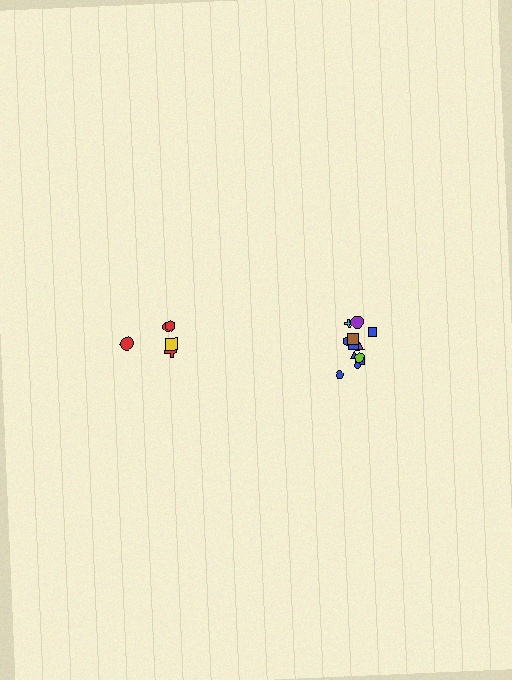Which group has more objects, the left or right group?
The right group.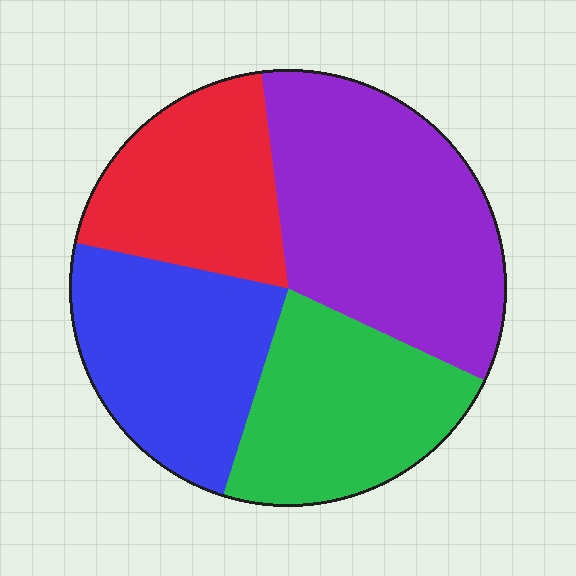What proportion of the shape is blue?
Blue covers about 25% of the shape.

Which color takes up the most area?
Purple, at roughly 35%.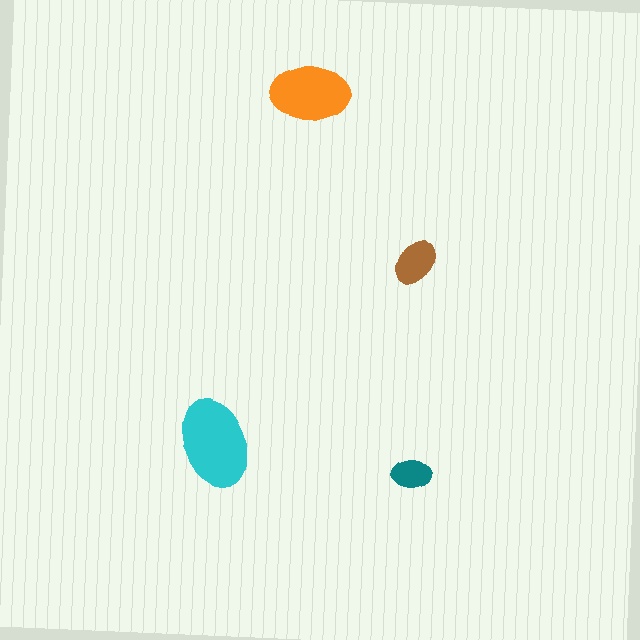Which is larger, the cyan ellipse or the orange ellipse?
The cyan one.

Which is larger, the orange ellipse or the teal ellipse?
The orange one.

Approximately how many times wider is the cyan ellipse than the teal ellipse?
About 2 times wider.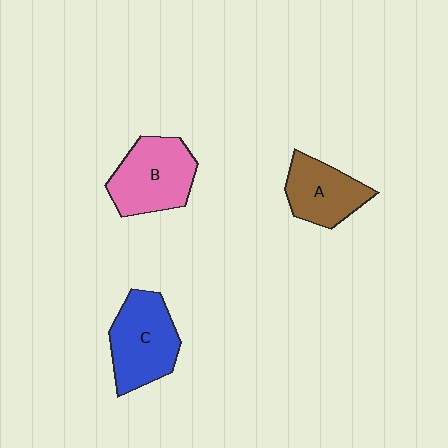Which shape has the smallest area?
Shape A (brown).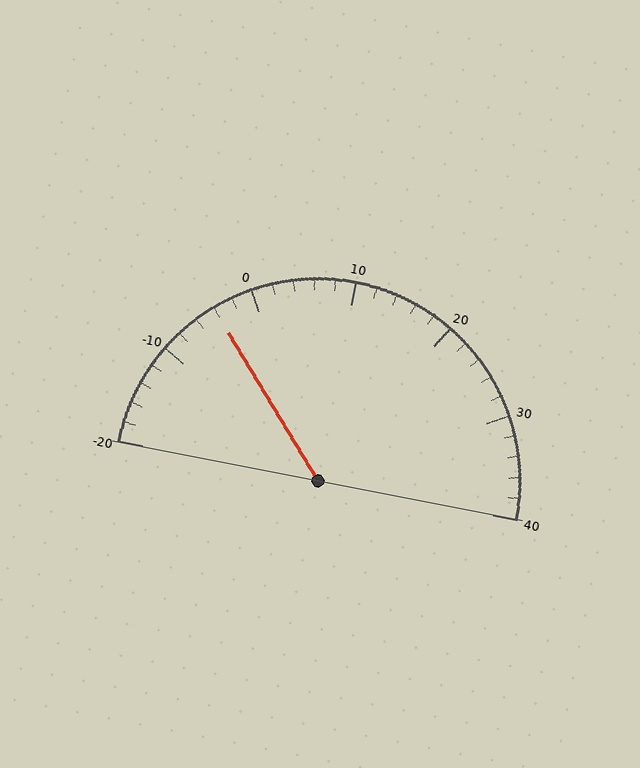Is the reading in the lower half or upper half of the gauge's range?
The reading is in the lower half of the range (-20 to 40).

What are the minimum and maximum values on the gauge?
The gauge ranges from -20 to 40.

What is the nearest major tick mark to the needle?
The nearest major tick mark is 0.